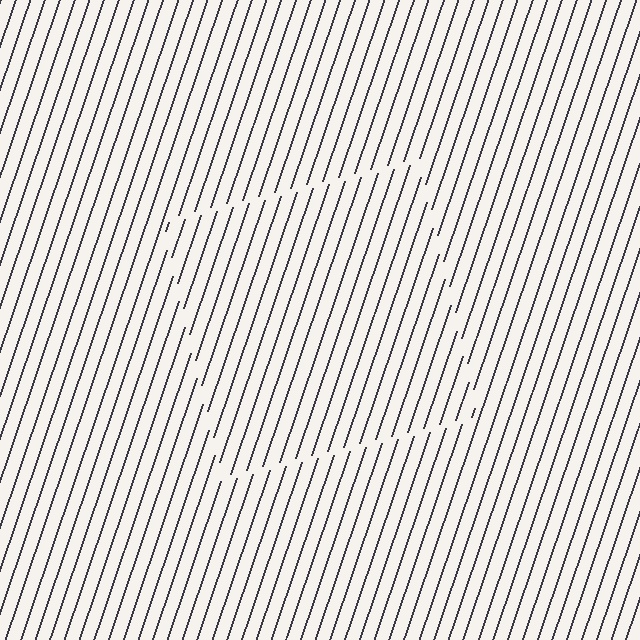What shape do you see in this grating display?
An illusory square. The interior of the shape contains the same grating, shifted by half a period — the contour is defined by the phase discontinuity where line-ends from the inner and outer gratings abut.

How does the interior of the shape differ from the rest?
The interior of the shape contains the same grating, shifted by half a period — the contour is defined by the phase discontinuity where line-ends from the inner and outer gratings abut.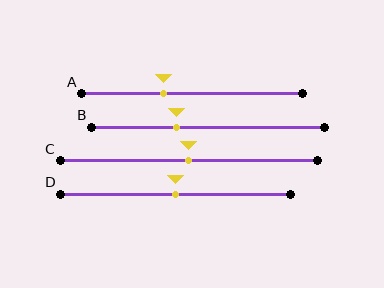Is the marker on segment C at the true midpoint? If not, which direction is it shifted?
Yes, the marker on segment C is at the true midpoint.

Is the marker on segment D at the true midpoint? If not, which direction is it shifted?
Yes, the marker on segment D is at the true midpoint.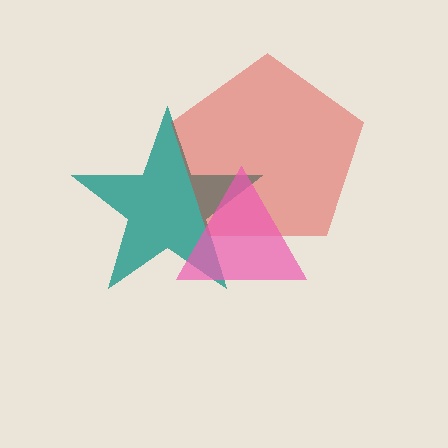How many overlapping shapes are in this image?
There are 3 overlapping shapes in the image.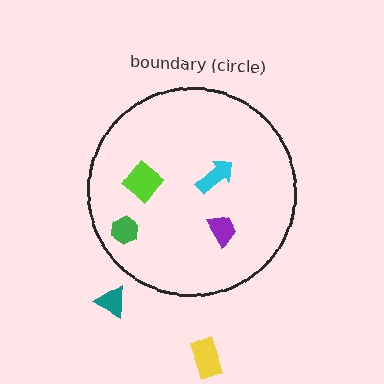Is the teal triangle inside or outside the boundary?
Outside.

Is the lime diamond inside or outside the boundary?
Inside.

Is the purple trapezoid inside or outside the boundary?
Inside.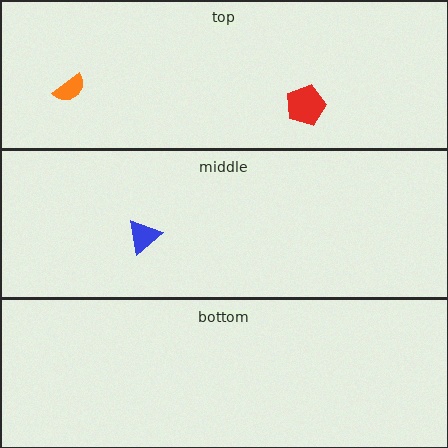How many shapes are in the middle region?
1.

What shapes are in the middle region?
The blue triangle.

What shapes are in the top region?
The orange semicircle, the red pentagon.